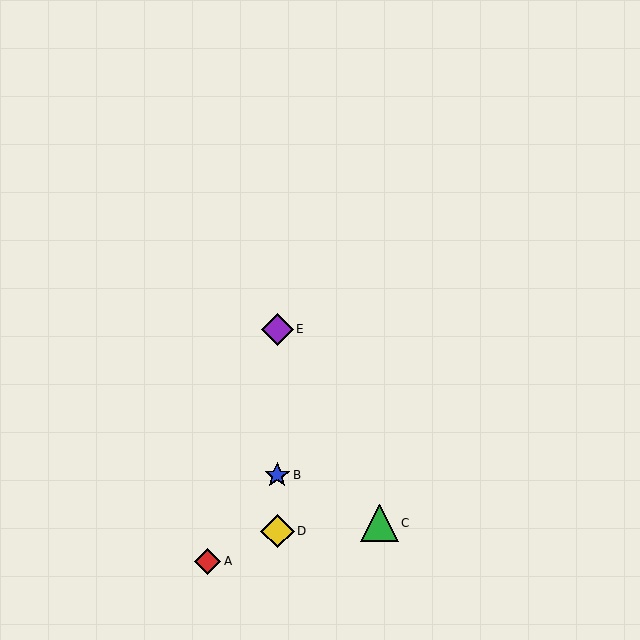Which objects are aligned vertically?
Objects B, D, E are aligned vertically.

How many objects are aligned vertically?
3 objects (B, D, E) are aligned vertically.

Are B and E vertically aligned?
Yes, both are at x≈277.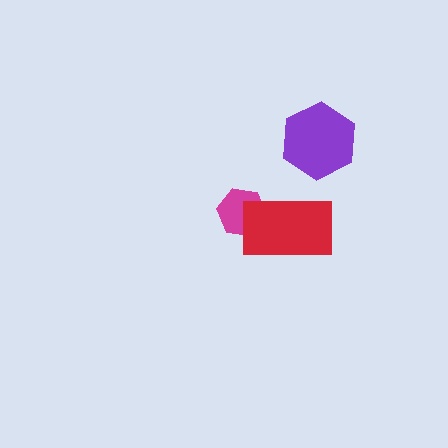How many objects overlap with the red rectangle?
1 object overlaps with the red rectangle.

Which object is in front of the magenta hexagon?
The red rectangle is in front of the magenta hexagon.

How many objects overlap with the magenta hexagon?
1 object overlaps with the magenta hexagon.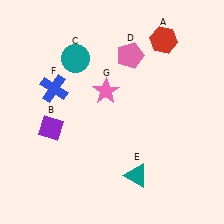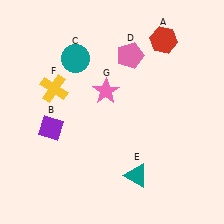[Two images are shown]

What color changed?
The cross (F) changed from blue in Image 1 to yellow in Image 2.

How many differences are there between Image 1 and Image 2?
There is 1 difference between the two images.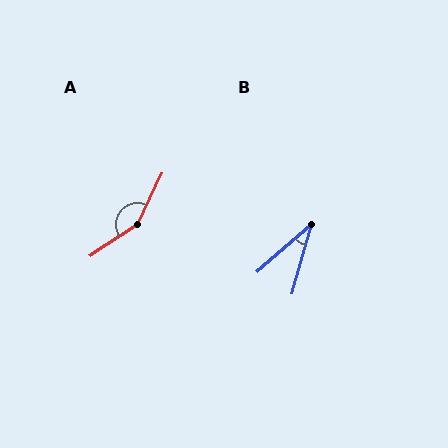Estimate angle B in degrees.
Approximately 33 degrees.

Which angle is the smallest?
B, at approximately 33 degrees.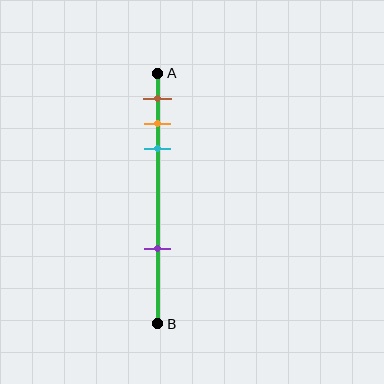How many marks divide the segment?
There are 4 marks dividing the segment.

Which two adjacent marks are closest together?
The orange and cyan marks are the closest adjacent pair.